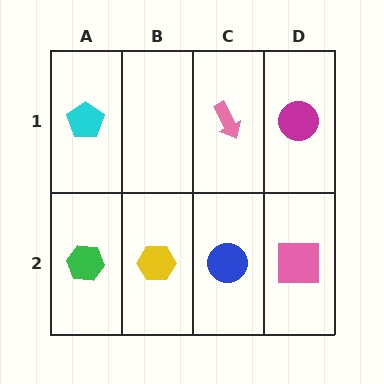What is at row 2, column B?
A yellow hexagon.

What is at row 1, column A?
A cyan pentagon.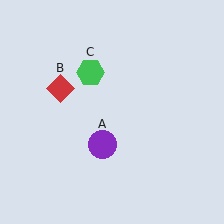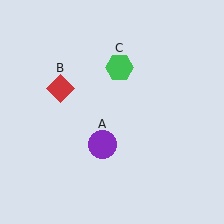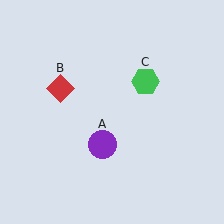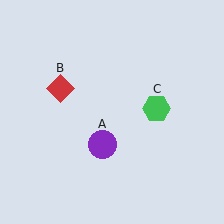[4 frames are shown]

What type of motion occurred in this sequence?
The green hexagon (object C) rotated clockwise around the center of the scene.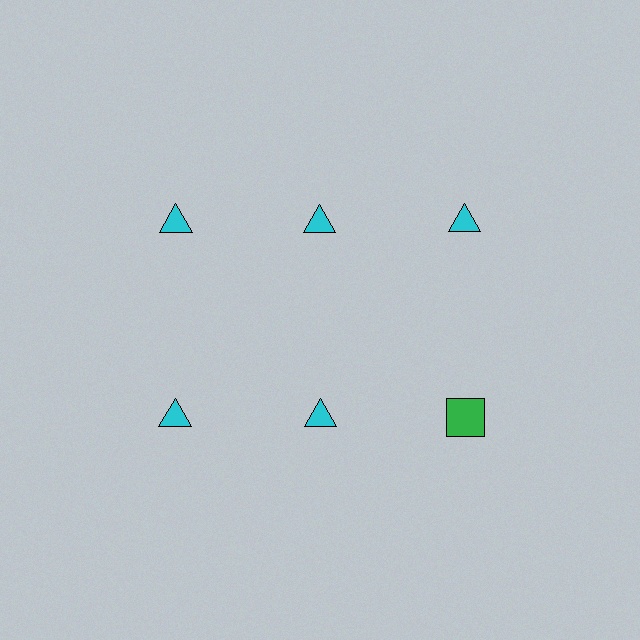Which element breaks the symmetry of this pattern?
The green square in the second row, center column breaks the symmetry. All other shapes are cyan triangles.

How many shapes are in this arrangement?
There are 6 shapes arranged in a grid pattern.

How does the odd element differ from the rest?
It differs in both color (green instead of cyan) and shape (square instead of triangle).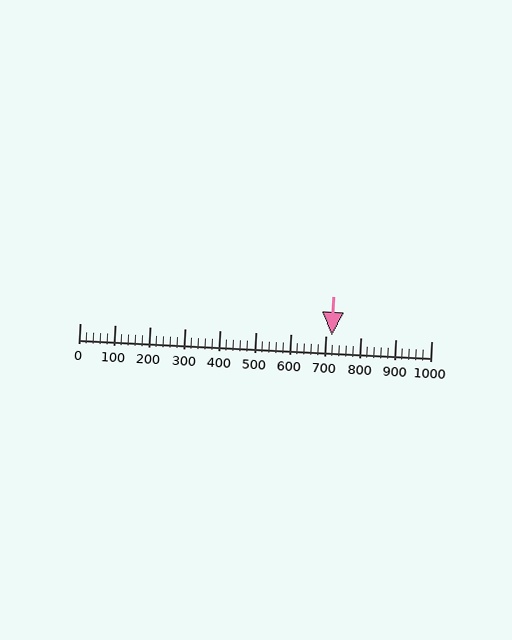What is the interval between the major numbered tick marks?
The major tick marks are spaced 100 units apart.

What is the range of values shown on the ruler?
The ruler shows values from 0 to 1000.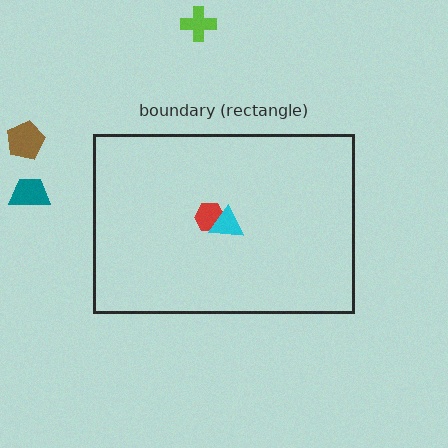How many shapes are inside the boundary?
2 inside, 3 outside.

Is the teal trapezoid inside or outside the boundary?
Outside.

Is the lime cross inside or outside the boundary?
Outside.